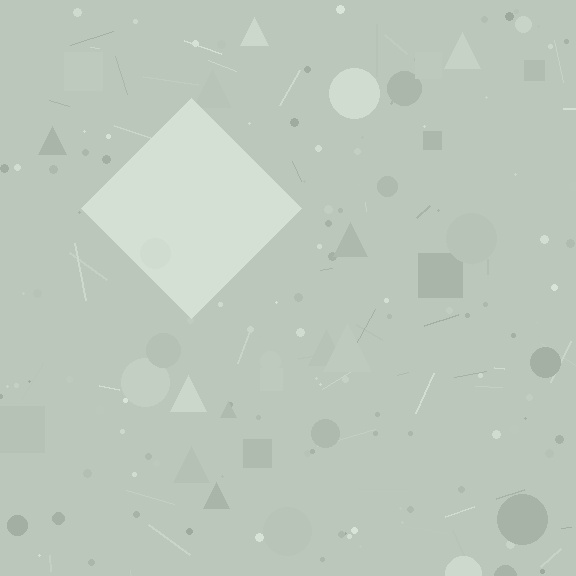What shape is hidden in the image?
A diamond is hidden in the image.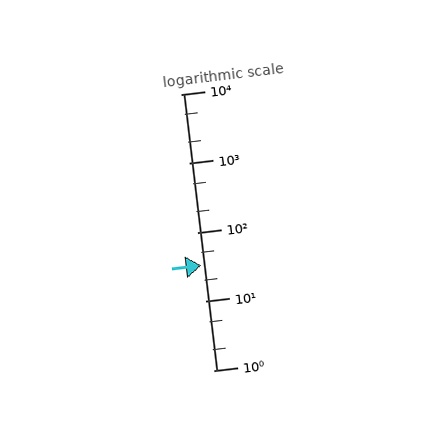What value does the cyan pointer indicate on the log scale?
The pointer indicates approximately 33.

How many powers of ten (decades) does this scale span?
The scale spans 4 decades, from 1 to 10000.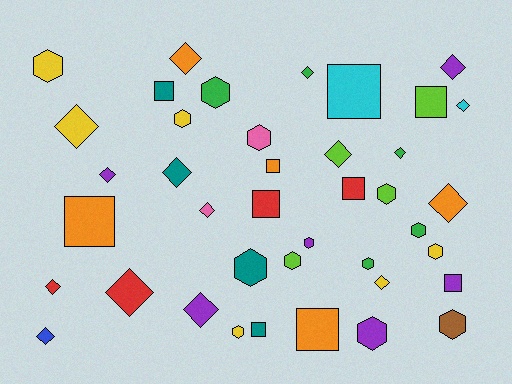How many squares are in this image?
There are 10 squares.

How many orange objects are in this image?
There are 5 orange objects.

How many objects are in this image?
There are 40 objects.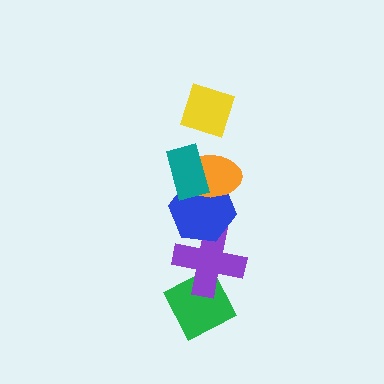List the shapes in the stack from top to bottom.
From top to bottom: the yellow diamond, the teal rectangle, the orange ellipse, the blue hexagon, the purple cross, the green diamond.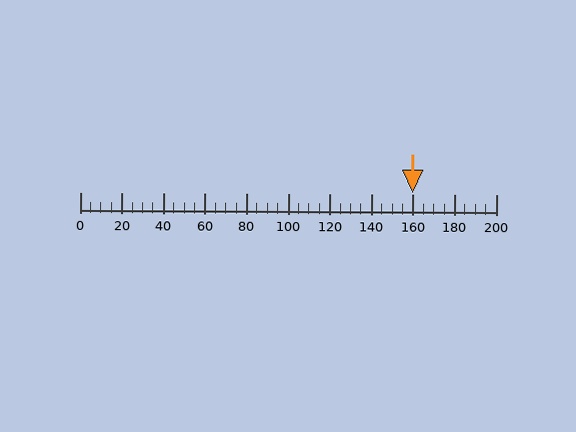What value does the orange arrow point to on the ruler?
The orange arrow points to approximately 160.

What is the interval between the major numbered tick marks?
The major tick marks are spaced 20 units apart.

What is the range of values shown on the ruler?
The ruler shows values from 0 to 200.